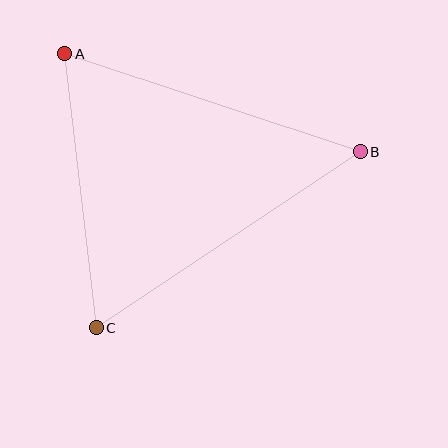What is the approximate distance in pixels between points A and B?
The distance between A and B is approximately 311 pixels.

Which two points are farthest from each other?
Points B and C are farthest from each other.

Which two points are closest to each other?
Points A and C are closest to each other.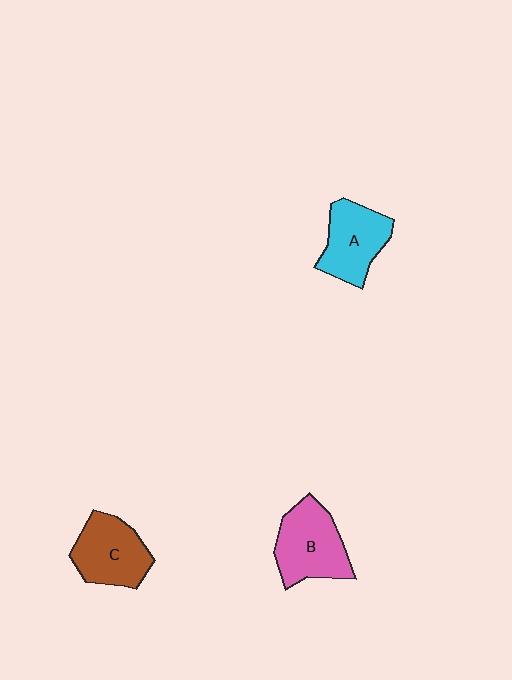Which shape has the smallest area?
Shape A (cyan).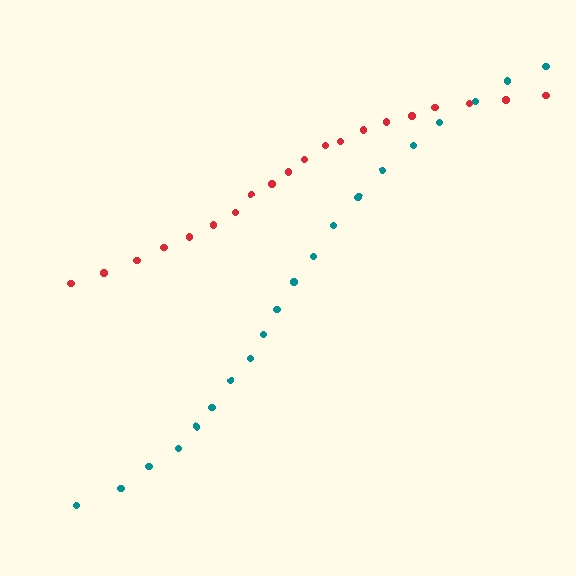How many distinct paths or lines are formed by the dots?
There are 2 distinct paths.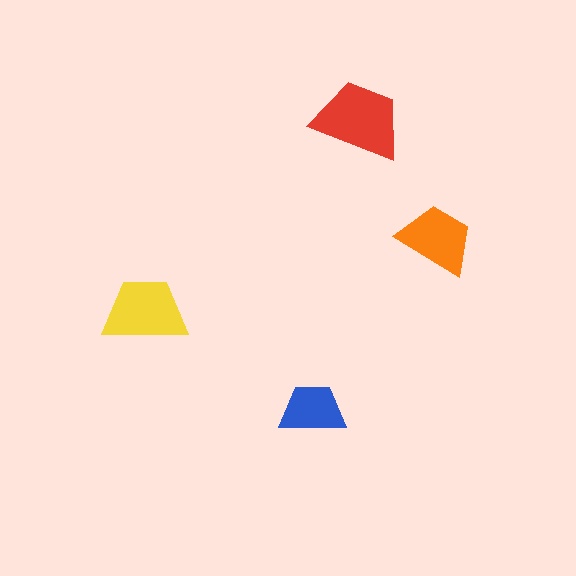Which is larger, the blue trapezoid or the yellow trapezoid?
The yellow one.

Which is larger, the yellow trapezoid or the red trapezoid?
The red one.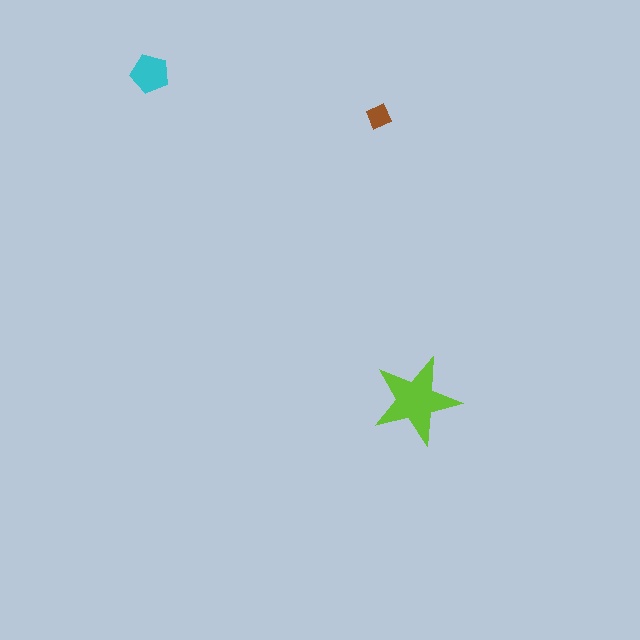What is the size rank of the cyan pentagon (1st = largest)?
2nd.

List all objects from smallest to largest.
The brown diamond, the cyan pentagon, the lime star.